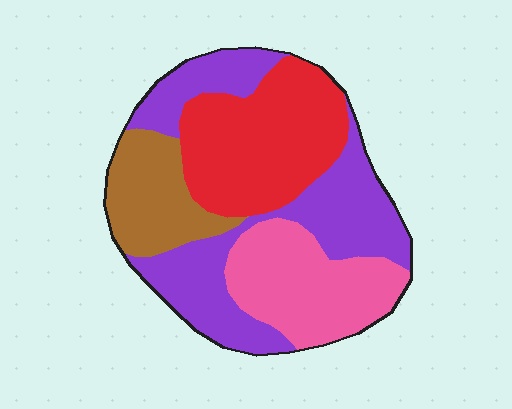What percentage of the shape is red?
Red takes up about one quarter (1/4) of the shape.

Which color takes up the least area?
Brown, at roughly 15%.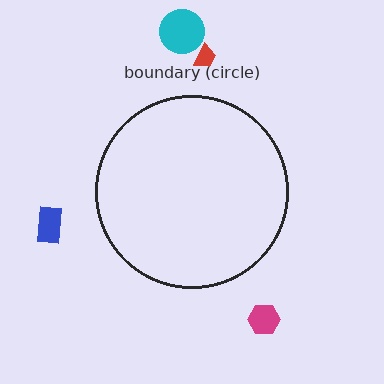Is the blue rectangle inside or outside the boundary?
Outside.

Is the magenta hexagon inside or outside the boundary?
Outside.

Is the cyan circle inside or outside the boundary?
Outside.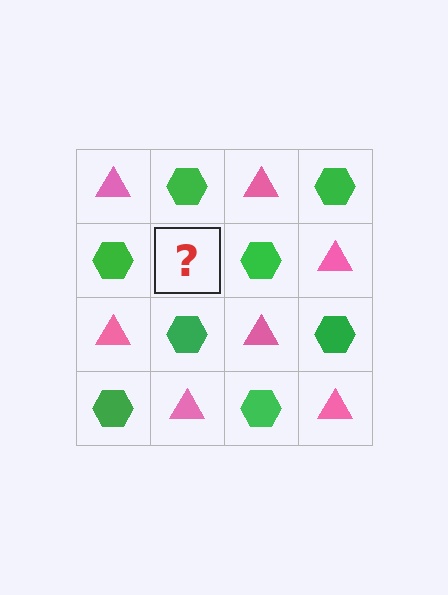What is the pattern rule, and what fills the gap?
The rule is that it alternates pink triangle and green hexagon in a checkerboard pattern. The gap should be filled with a pink triangle.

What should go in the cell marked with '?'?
The missing cell should contain a pink triangle.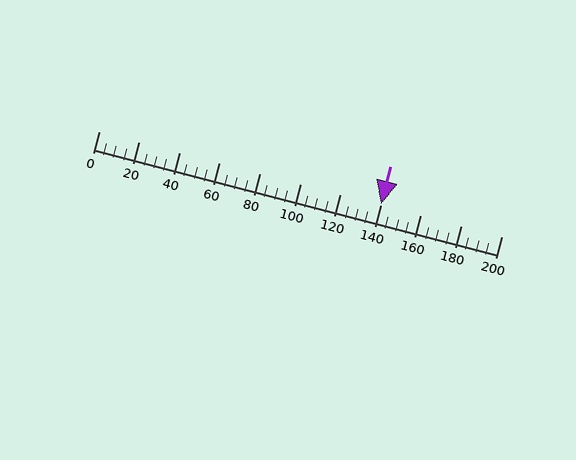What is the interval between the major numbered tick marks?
The major tick marks are spaced 20 units apart.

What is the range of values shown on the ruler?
The ruler shows values from 0 to 200.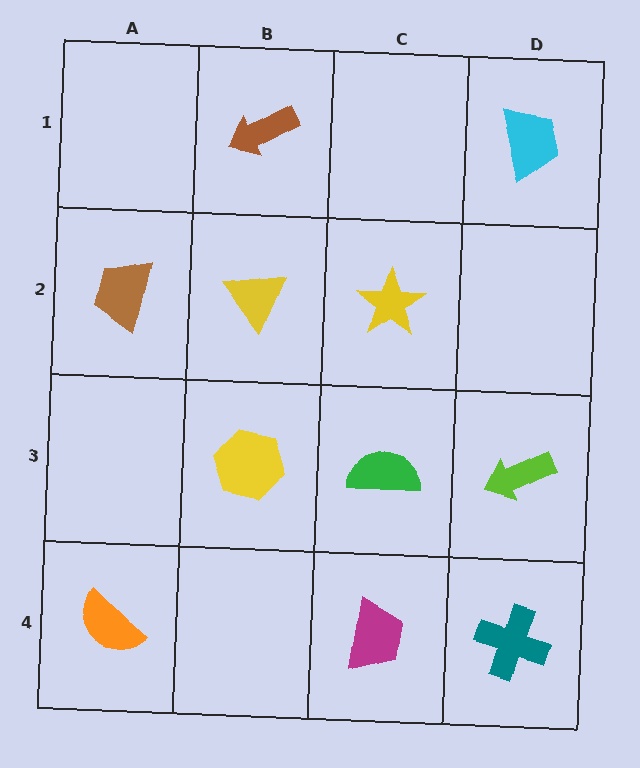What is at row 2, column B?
A yellow triangle.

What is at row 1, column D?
A cyan trapezoid.